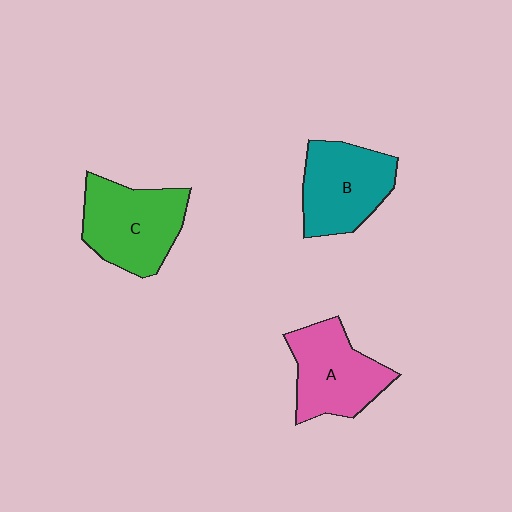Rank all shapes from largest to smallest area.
From largest to smallest: C (green), B (teal), A (pink).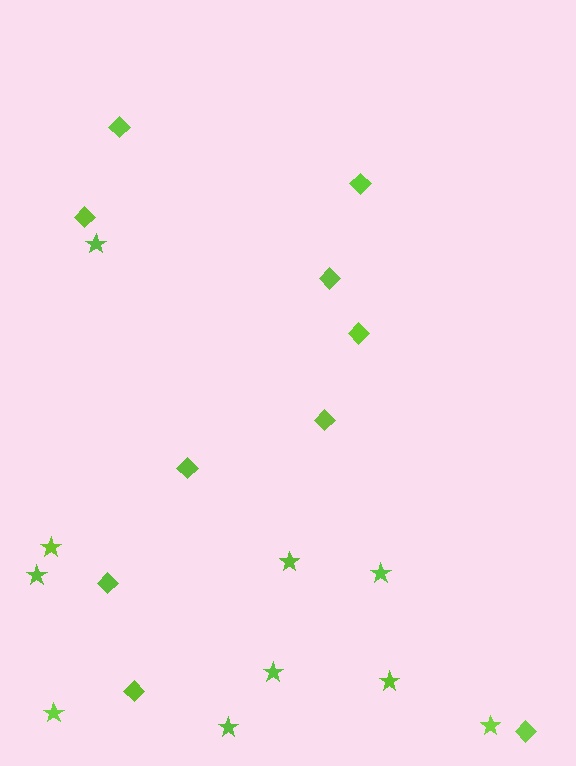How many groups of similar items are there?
There are 2 groups: one group of stars (10) and one group of diamonds (10).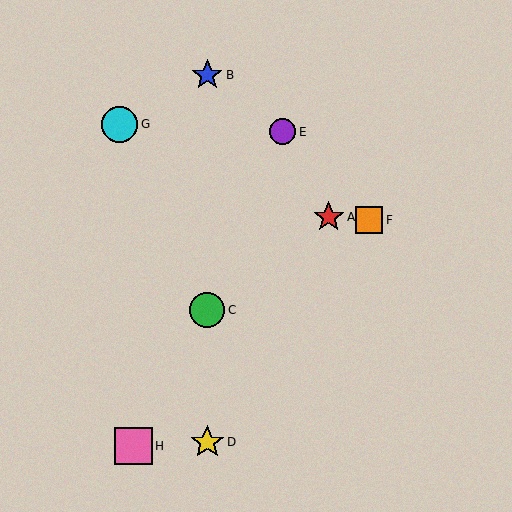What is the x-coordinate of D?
Object D is at x≈207.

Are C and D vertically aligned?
Yes, both are at x≈207.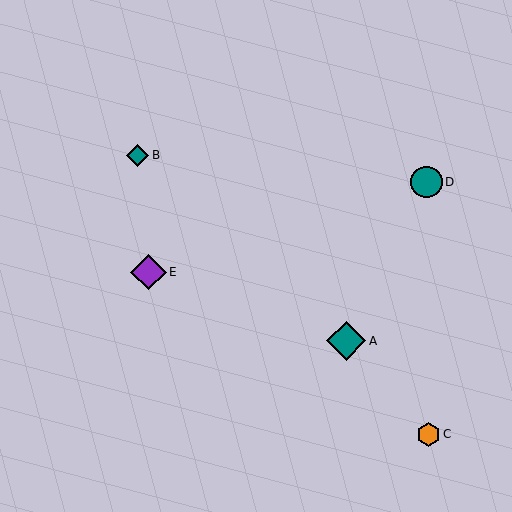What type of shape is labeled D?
Shape D is a teal circle.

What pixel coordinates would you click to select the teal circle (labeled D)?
Click at (427, 182) to select the teal circle D.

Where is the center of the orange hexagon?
The center of the orange hexagon is at (428, 434).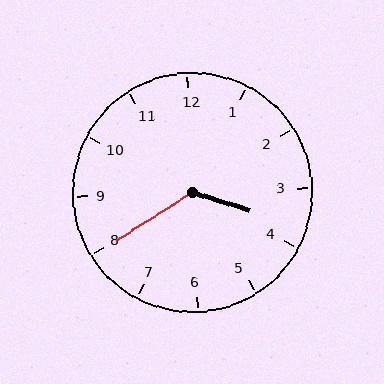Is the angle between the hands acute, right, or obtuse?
It is obtuse.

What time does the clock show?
3:40.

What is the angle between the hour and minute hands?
Approximately 130 degrees.